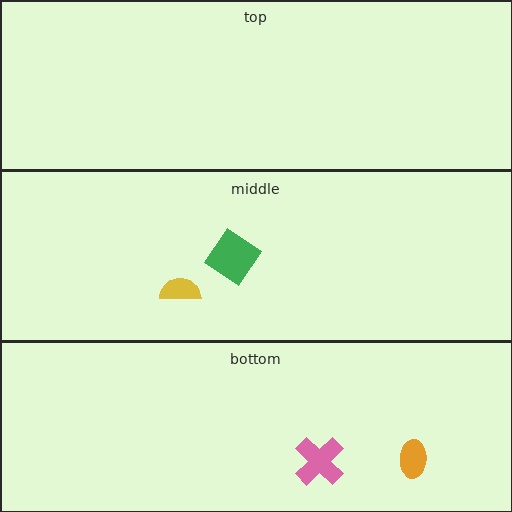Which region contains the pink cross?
The bottom region.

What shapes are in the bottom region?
The orange ellipse, the pink cross.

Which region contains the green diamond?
The middle region.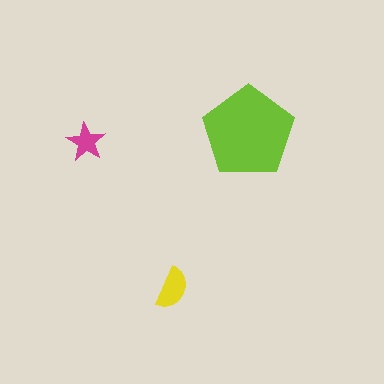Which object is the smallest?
The magenta star.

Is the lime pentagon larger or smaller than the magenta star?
Larger.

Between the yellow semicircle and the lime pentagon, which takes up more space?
The lime pentagon.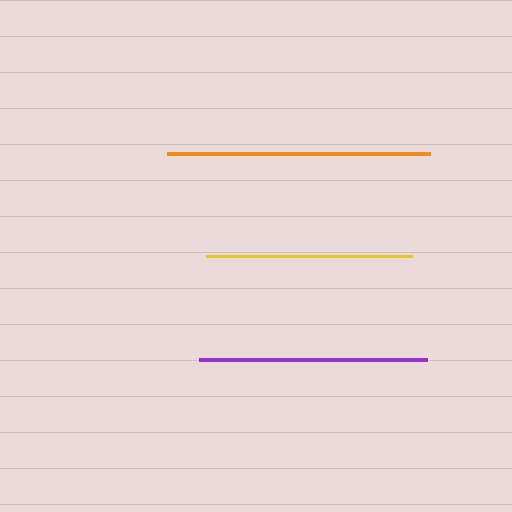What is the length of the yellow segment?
The yellow segment is approximately 206 pixels long.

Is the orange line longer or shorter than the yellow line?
The orange line is longer than the yellow line.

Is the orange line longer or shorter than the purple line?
The orange line is longer than the purple line.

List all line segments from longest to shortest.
From longest to shortest: orange, purple, yellow.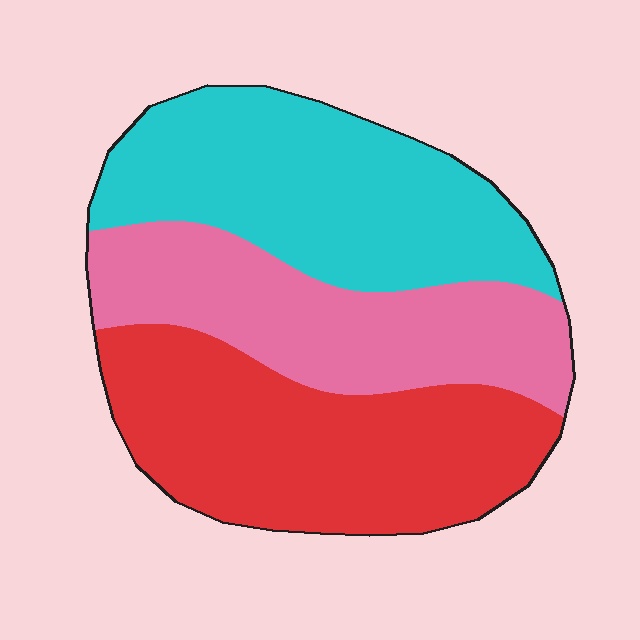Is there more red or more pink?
Red.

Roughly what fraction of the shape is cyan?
Cyan takes up between a third and a half of the shape.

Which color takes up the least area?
Pink, at roughly 30%.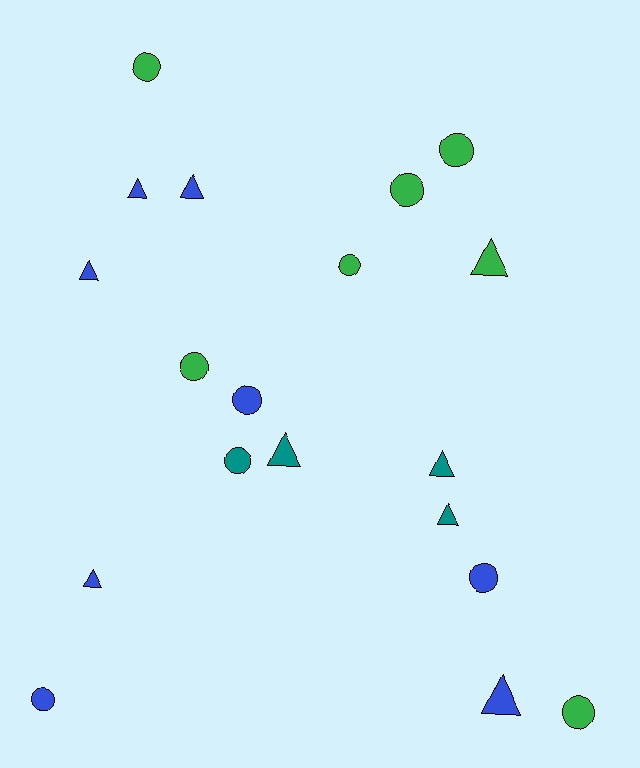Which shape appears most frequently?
Circle, with 10 objects.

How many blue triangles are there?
There are 5 blue triangles.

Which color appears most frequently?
Blue, with 8 objects.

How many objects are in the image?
There are 19 objects.